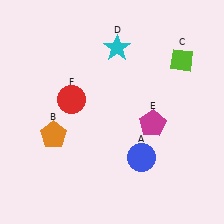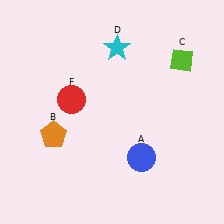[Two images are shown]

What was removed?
The magenta pentagon (E) was removed in Image 2.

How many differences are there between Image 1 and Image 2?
There is 1 difference between the two images.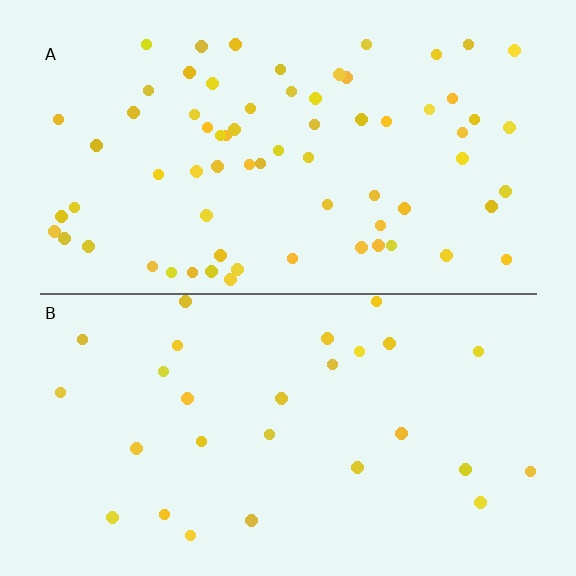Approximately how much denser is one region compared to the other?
Approximately 2.5× — region A over region B.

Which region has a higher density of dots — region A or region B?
A (the top).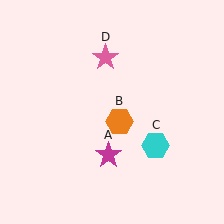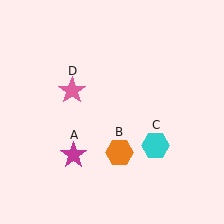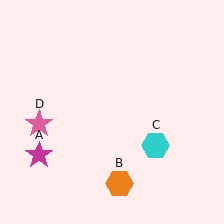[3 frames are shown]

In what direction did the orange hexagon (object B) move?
The orange hexagon (object B) moved down.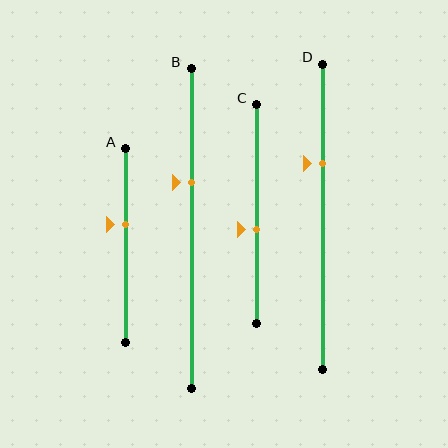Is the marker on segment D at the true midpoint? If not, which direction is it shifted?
No, the marker on segment D is shifted upward by about 18% of the segment length.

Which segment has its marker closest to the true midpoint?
Segment C has its marker closest to the true midpoint.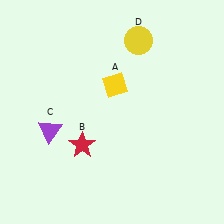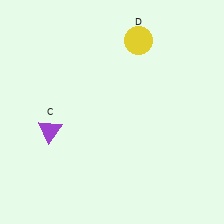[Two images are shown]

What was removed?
The yellow diamond (A), the red star (B) were removed in Image 2.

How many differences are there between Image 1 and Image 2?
There are 2 differences between the two images.